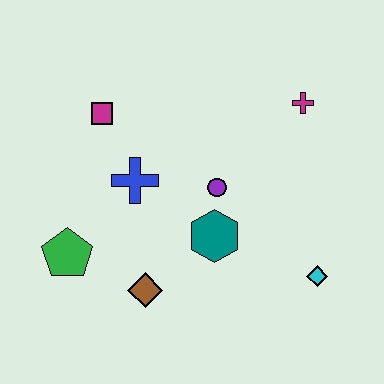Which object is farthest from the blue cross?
The cyan diamond is farthest from the blue cross.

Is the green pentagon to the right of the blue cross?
No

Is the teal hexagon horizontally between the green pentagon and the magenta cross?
Yes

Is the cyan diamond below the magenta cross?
Yes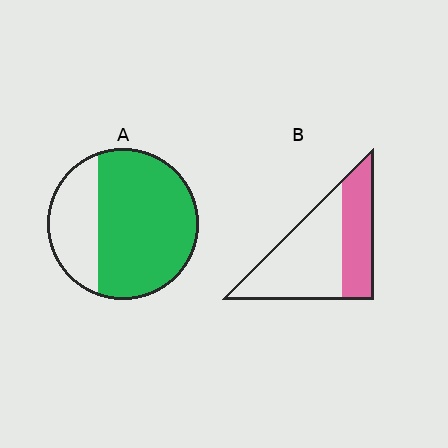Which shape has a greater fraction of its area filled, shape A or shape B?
Shape A.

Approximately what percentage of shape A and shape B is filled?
A is approximately 70% and B is approximately 40%.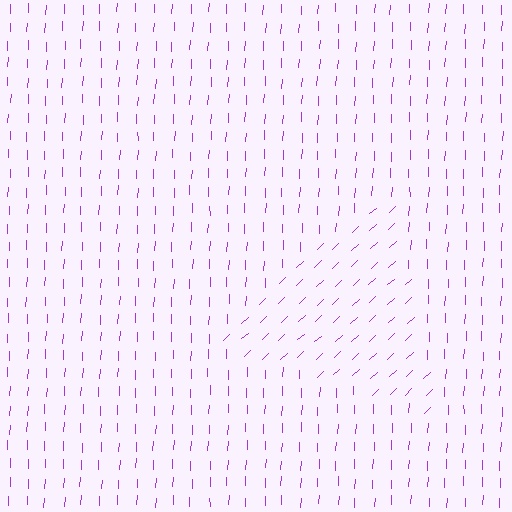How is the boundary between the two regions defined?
The boundary is defined purely by a change in line orientation (approximately 45 degrees difference). All lines are the same color and thickness.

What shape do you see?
I see a triangle.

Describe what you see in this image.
The image is filled with small purple line segments. A triangle region in the image has lines oriented differently from the surrounding lines, creating a visible texture boundary.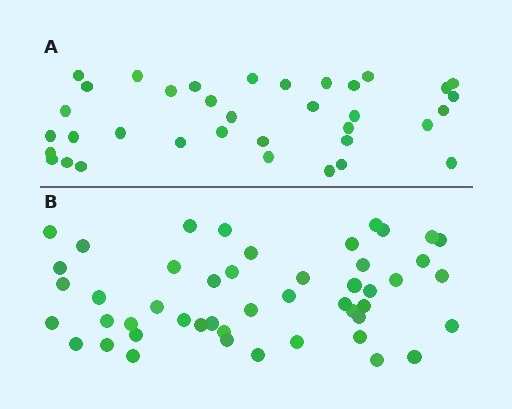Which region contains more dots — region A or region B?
Region B (the bottom region) has more dots.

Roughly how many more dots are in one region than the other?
Region B has roughly 12 or so more dots than region A.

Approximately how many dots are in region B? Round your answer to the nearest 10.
About 50 dots. (The exact count is 48, which rounds to 50.)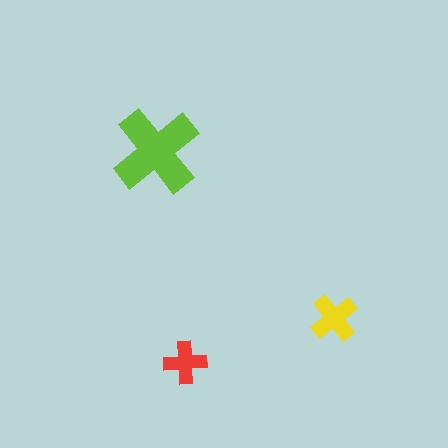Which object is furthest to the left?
The lime cross is leftmost.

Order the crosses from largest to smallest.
the lime one, the yellow one, the red one.